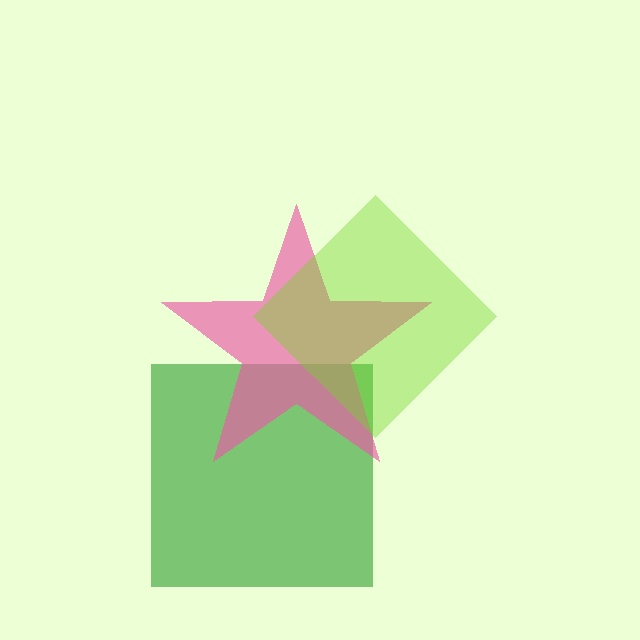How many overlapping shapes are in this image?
There are 3 overlapping shapes in the image.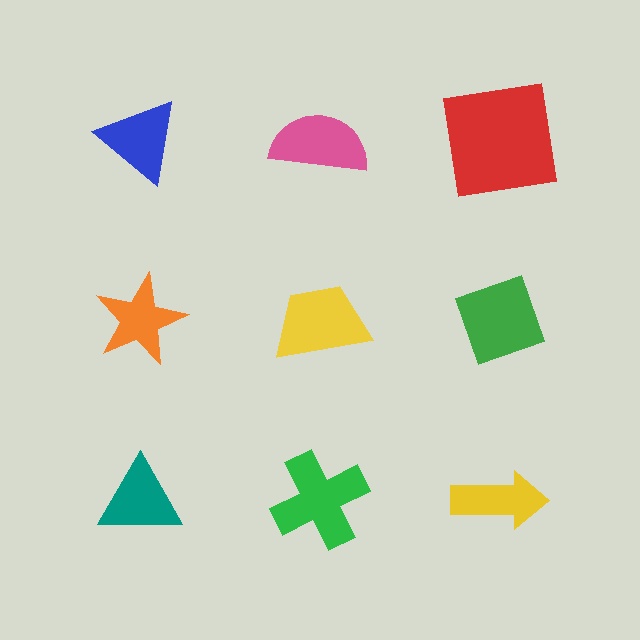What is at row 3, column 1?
A teal triangle.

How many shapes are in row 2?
3 shapes.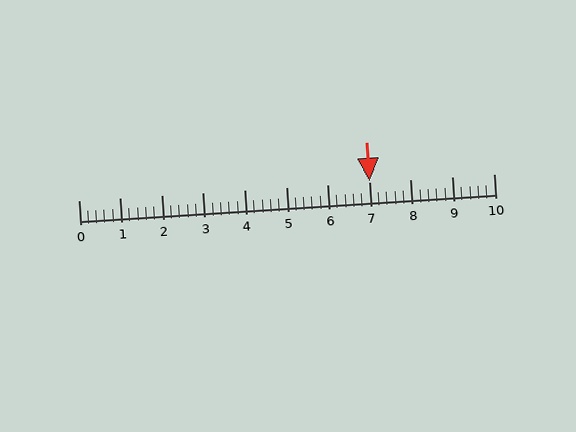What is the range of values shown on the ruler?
The ruler shows values from 0 to 10.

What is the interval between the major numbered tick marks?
The major tick marks are spaced 1 units apart.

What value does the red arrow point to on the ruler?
The red arrow points to approximately 7.0.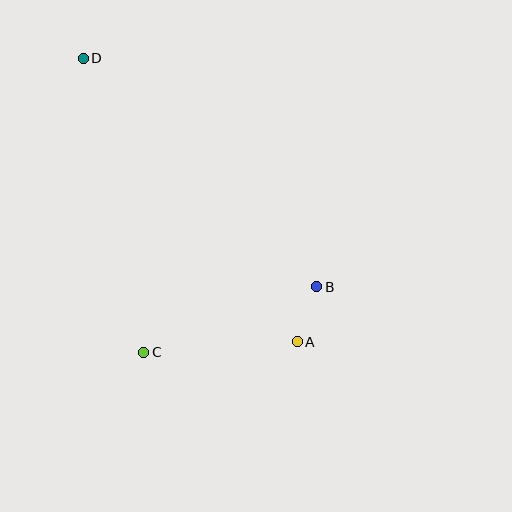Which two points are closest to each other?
Points A and B are closest to each other.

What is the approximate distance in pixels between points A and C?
The distance between A and C is approximately 154 pixels.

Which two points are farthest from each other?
Points A and D are farthest from each other.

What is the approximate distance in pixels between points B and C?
The distance between B and C is approximately 185 pixels.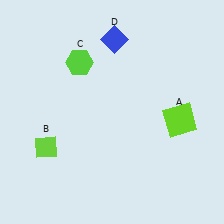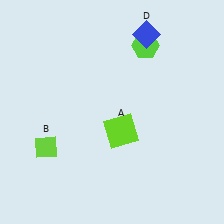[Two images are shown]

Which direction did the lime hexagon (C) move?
The lime hexagon (C) moved right.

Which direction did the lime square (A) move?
The lime square (A) moved left.